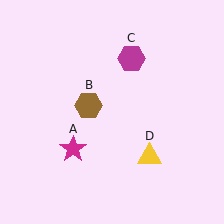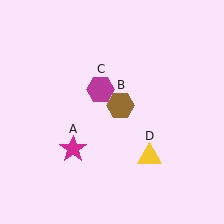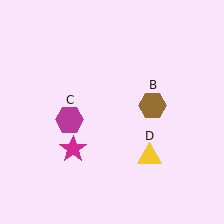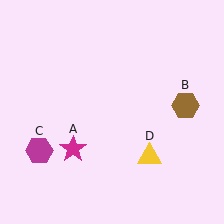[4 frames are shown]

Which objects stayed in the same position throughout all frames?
Magenta star (object A) and yellow triangle (object D) remained stationary.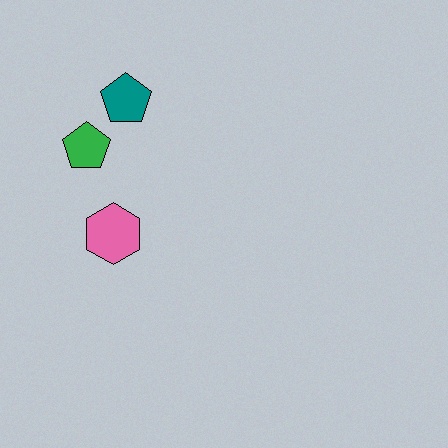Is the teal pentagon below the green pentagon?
No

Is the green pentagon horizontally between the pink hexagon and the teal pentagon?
No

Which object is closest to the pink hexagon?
The green pentagon is closest to the pink hexagon.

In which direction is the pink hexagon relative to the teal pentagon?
The pink hexagon is below the teal pentagon.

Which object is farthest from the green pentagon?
The pink hexagon is farthest from the green pentagon.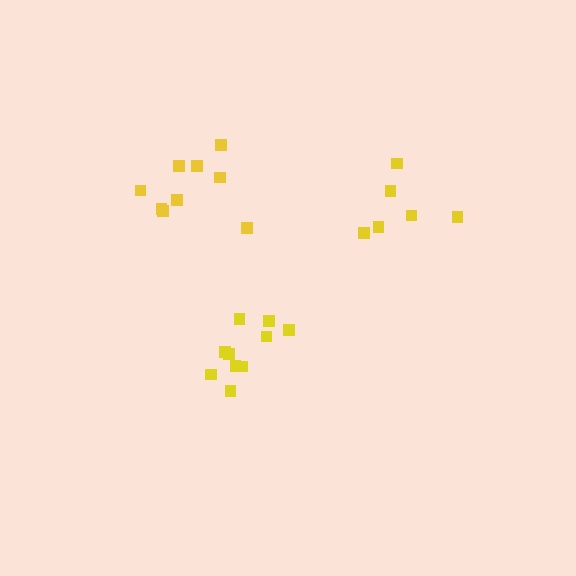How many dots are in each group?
Group 1: 10 dots, Group 2: 6 dots, Group 3: 9 dots (25 total).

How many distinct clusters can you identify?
There are 3 distinct clusters.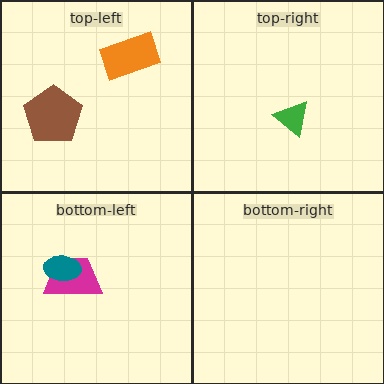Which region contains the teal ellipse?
The bottom-left region.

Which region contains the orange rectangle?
The top-left region.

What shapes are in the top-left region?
The orange rectangle, the brown pentagon.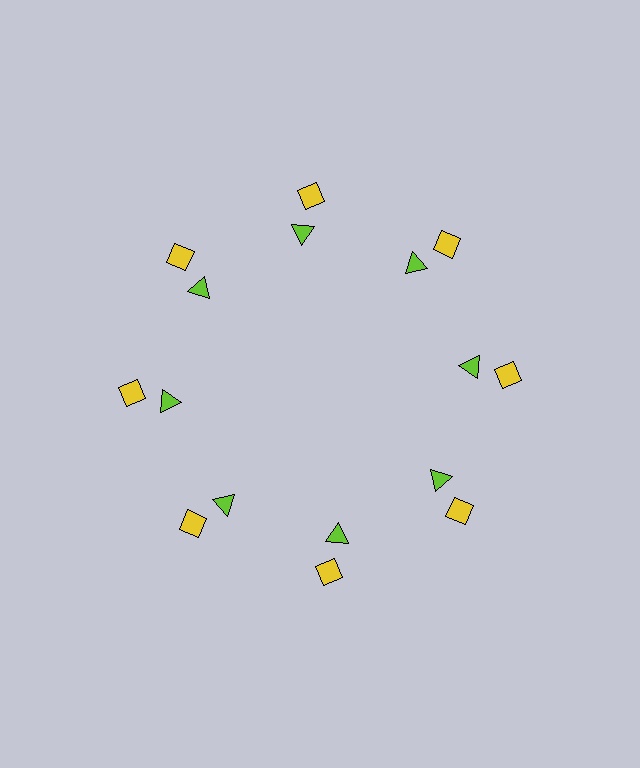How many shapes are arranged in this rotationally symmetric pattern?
There are 16 shapes, arranged in 8 groups of 2.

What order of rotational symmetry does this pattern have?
This pattern has 8-fold rotational symmetry.